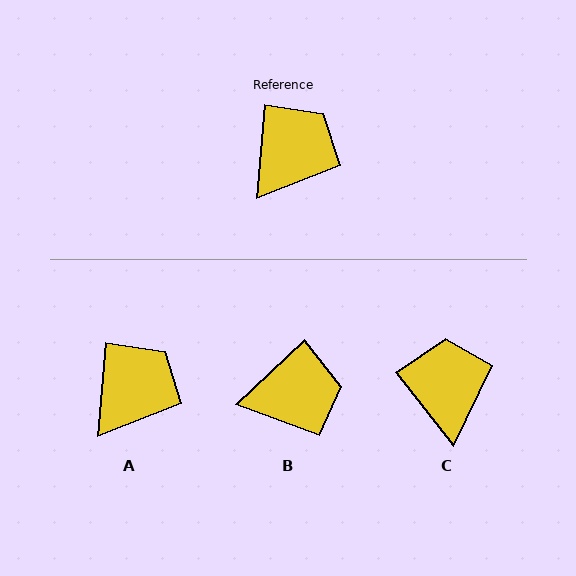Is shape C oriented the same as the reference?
No, it is off by about 43 degrees.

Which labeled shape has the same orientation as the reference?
A.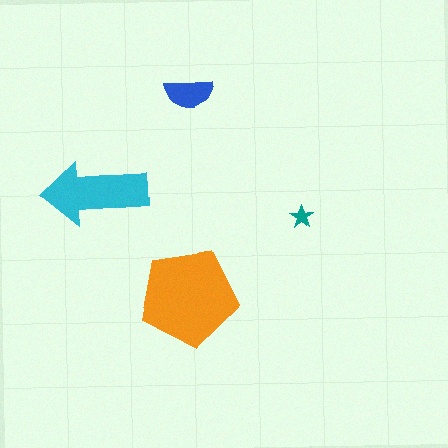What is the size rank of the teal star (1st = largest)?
4th.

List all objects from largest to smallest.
The orange pentagon, the cyan arrow, the blue semicircle, the teal star.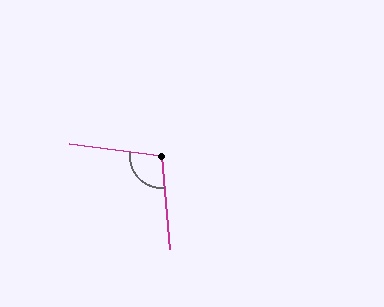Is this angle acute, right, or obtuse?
It is obtuse.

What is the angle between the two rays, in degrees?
Approximately 102 degrees.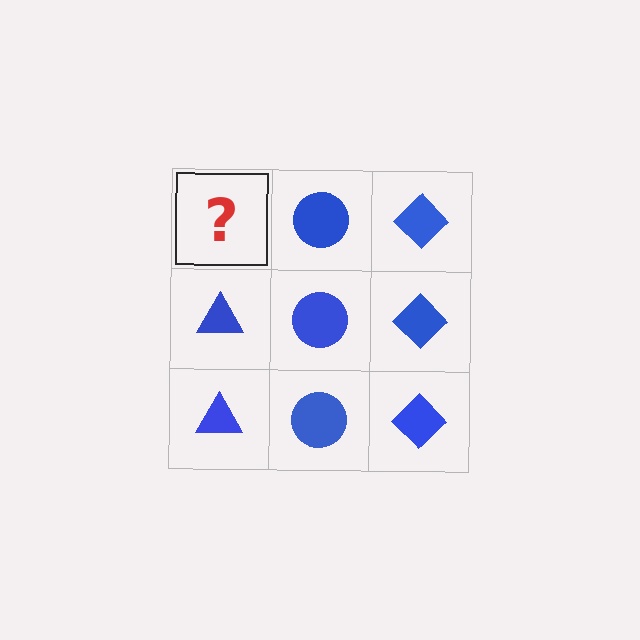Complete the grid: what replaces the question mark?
The question mark should be replaced with a blue triangle.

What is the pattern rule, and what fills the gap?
The rule is that each column has a consistent shape. The gap should be filled with a blue triangle.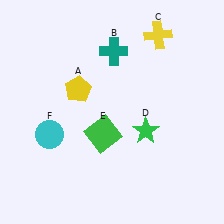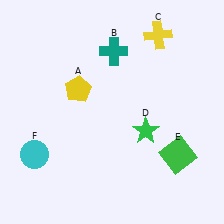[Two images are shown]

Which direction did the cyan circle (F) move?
The cyan circle (F) moved down.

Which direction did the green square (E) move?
The green square (E) moved right.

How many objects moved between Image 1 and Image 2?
2 objects moved between the two images.